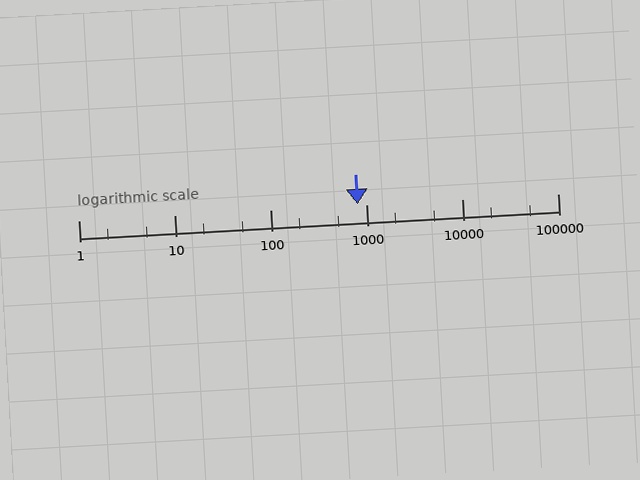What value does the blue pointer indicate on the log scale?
The pointer indicates approximately 820.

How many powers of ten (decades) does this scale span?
The scale spans 5 decades, from 1 to 100000.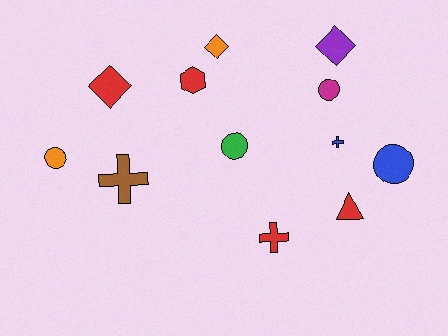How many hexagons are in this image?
There is 1 hexagon.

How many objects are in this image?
There are 12 objects.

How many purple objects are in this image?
There is 1 purple object.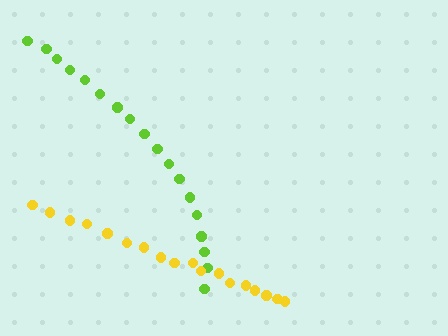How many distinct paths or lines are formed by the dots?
There are 2 distinct paths.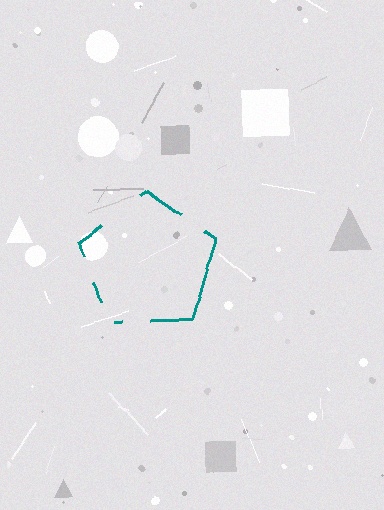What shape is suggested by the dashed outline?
The dashed outline suggests a pentagon.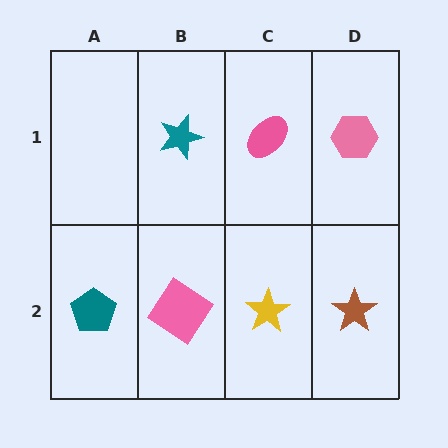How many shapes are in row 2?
4 shapes.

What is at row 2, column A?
A teal pentagon.